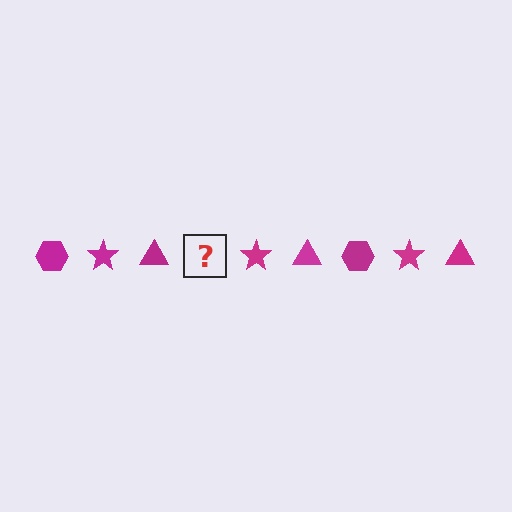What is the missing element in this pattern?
The missing element is a magenta hexagon.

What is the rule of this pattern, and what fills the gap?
The rule is that the pattern cycles through hexagon, star, triangle shapes in magenta. The gap should be filled with a magenta hexagon.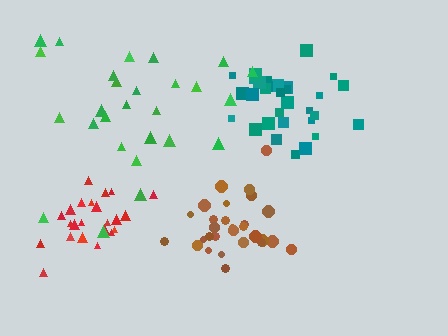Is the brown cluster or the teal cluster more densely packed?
Brown.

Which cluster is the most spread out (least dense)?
Green.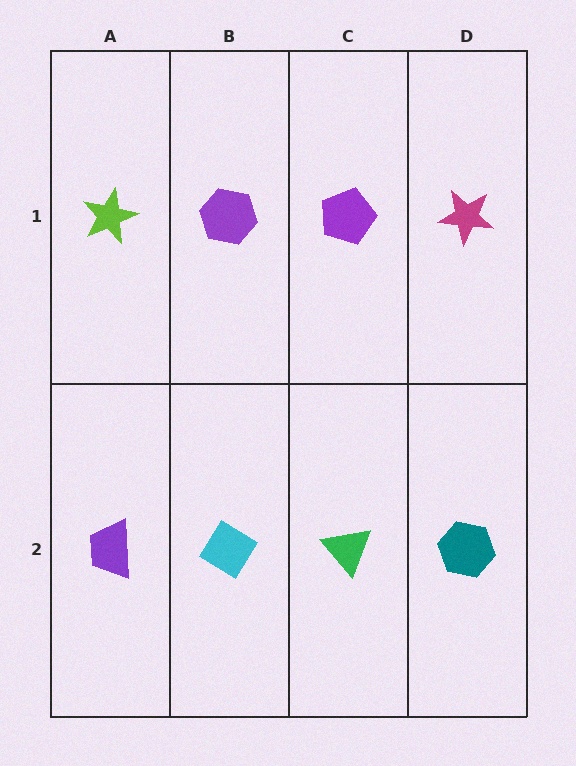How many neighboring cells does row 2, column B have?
3.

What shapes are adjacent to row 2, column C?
A purple pentagon (row 1, column C), a cyan diamond (row 2, column B), a teal hexagon (row 2, column D).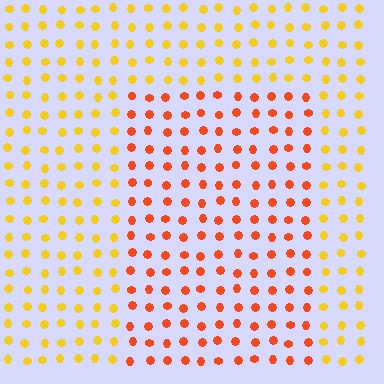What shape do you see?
I see a rectangle.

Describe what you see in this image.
The image is filled with small yellow elements in a uniform arrangement. A rectangle-shaped region is visible where the elements are tinted to a slightly different hue, forming a subtle color boundary.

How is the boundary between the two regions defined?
The boundary is defined purely by a slight shift in hue (about 37 degrees). Spacing, size, and orientation are identical on both sides.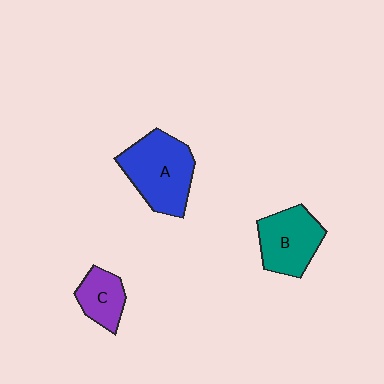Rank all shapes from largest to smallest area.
From largest to smallest: A (blue), B (teal), C (purple).